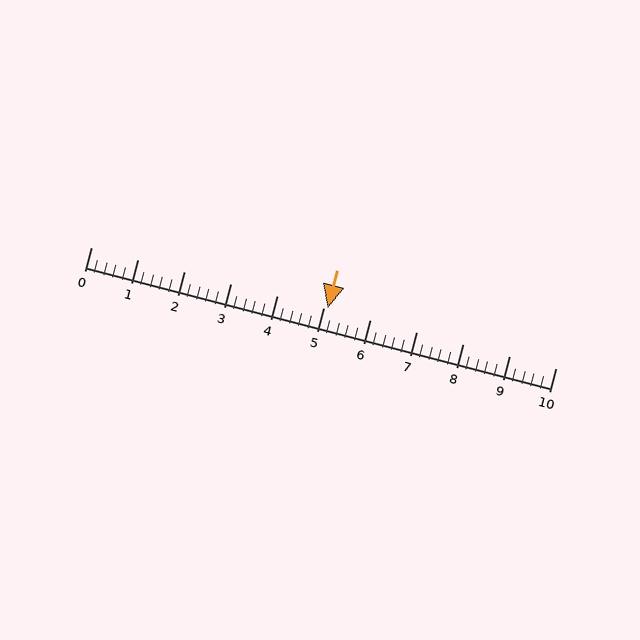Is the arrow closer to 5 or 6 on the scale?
The arrow is closer to 5.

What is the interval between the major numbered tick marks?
The major tick marks are spaced 1 units apart.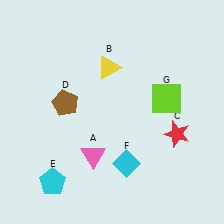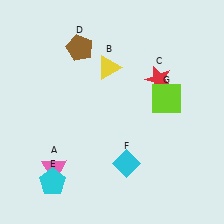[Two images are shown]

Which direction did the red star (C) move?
The red star (C) moved up.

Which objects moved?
The objects that moved are: the pink triangle (A), the red star (C), the brown pentagon (D).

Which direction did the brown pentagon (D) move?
The brown pentagon (D) moved up.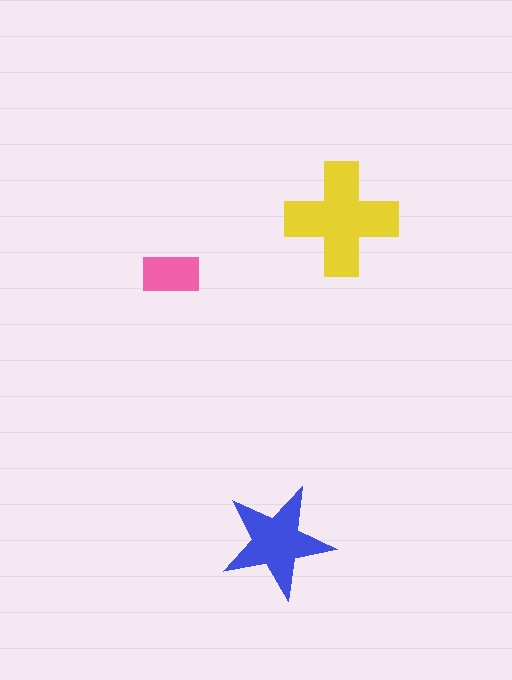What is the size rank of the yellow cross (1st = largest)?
1st.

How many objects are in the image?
There are 3 objects in the image.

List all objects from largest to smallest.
The yellow cross, the blue star, the pink rectangle.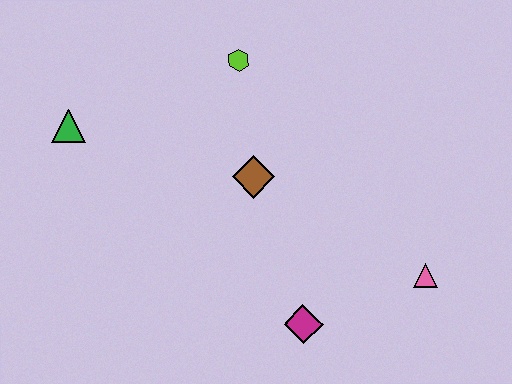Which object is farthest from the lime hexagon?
The pink triangle is farthest from the lime hexagon.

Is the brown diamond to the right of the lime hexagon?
Yes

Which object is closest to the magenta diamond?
The pink triangle is closest to the magenta diamond.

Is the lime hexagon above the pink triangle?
Yes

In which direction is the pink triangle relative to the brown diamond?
The pink triangle is to the right of the brown diamond.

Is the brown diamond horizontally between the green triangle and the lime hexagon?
No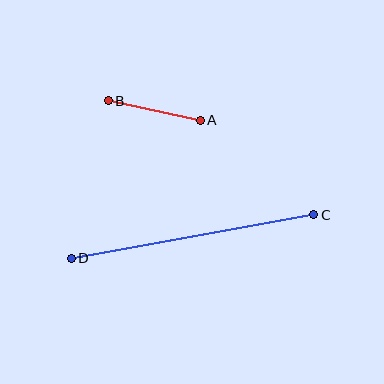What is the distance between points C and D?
The distance is approximately 247 pixels.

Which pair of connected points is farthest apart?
Points C and D are farthest apart.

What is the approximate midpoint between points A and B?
The midpoint is at approximately (154, 110) pixels.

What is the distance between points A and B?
The distance is approximately 94 pixels.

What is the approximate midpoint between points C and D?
The midpoint is at approximately (193, 236) pixels.